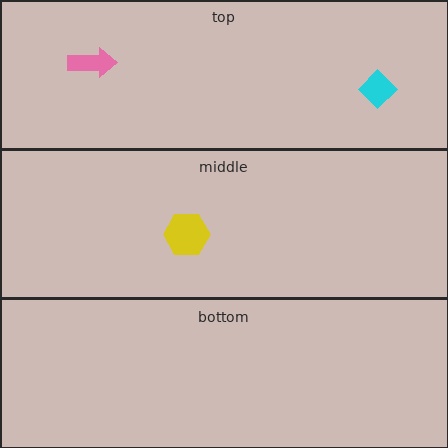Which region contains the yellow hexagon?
The middle region.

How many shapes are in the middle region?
1.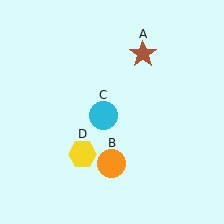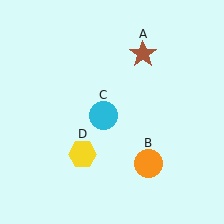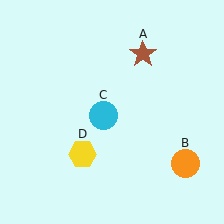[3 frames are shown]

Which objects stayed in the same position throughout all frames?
Brown star (object A) and cyan circle (object C) and yellow hexagon (object D) remained stationary.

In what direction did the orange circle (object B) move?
The orange circle (object B) moved right.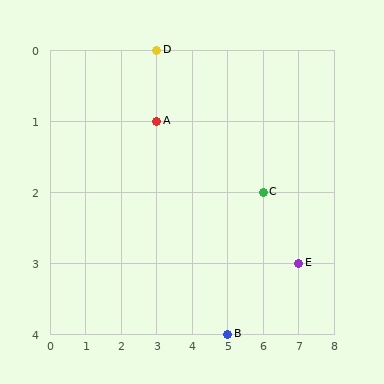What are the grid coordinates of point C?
Point C is at grid coordinates (6, 2).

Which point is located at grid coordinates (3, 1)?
Point A is at (3, 1).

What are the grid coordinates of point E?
Point E is at grid coordinates (7, 3).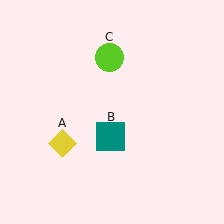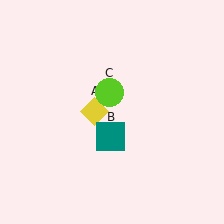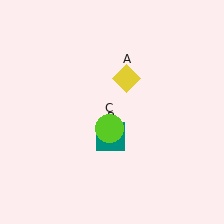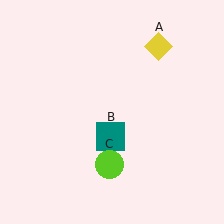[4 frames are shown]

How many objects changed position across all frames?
2 objects changed position: yellow diamond (object A), lime circle (object C).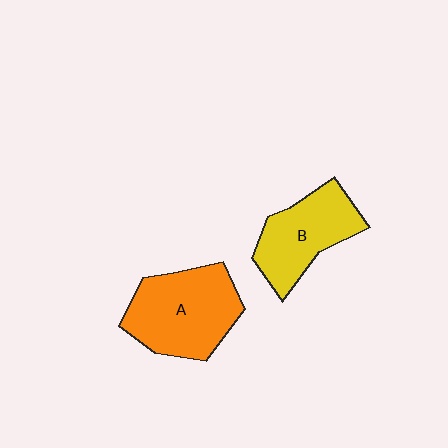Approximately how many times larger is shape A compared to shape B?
Approximately 1.3 times.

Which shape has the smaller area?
Shape B (yellow).